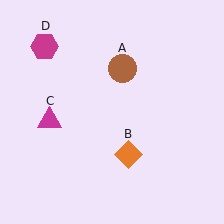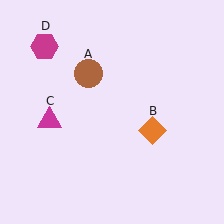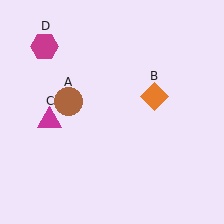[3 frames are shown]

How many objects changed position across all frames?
2 objects changed position: brown circle (object A), orange diamond (object B).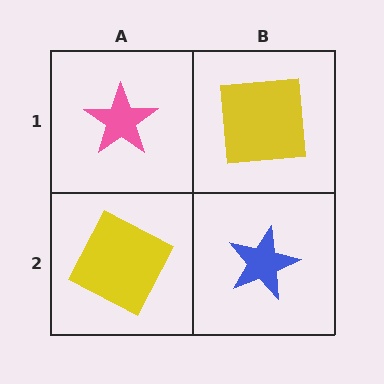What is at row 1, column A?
A pink star.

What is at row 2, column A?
A yellow square.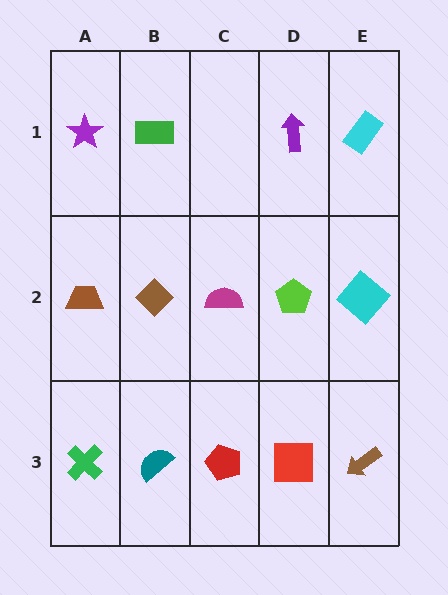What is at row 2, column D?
A lime pentagon.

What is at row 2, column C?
A magenta semicircle.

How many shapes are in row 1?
4 shapes.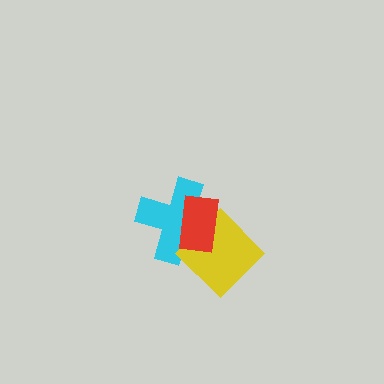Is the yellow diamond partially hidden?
Yes, it is partially covered by another shape.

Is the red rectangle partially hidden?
No, no other shape covers it.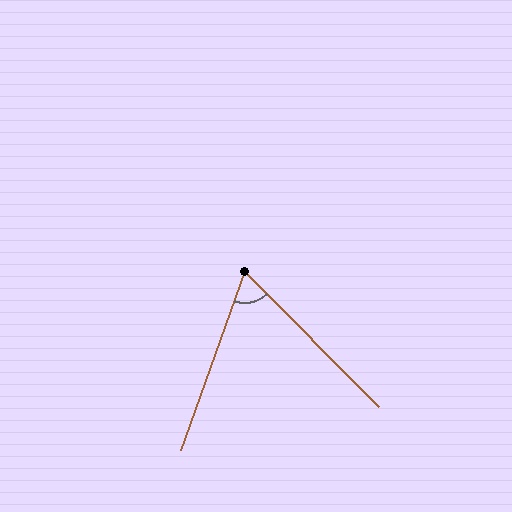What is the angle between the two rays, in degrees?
Approximately 65 degrees.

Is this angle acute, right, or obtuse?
It is acute.